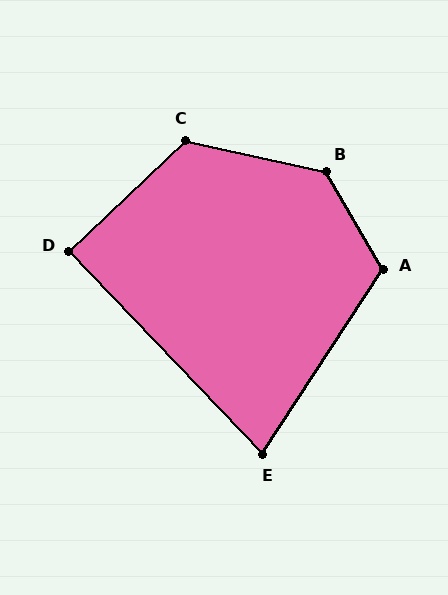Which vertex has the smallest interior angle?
E, at approximately 77 degrees.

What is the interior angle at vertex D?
Approximately 90 degrees (approximately right).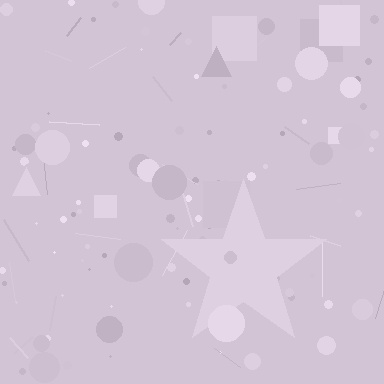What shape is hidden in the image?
A star is hidden in the image.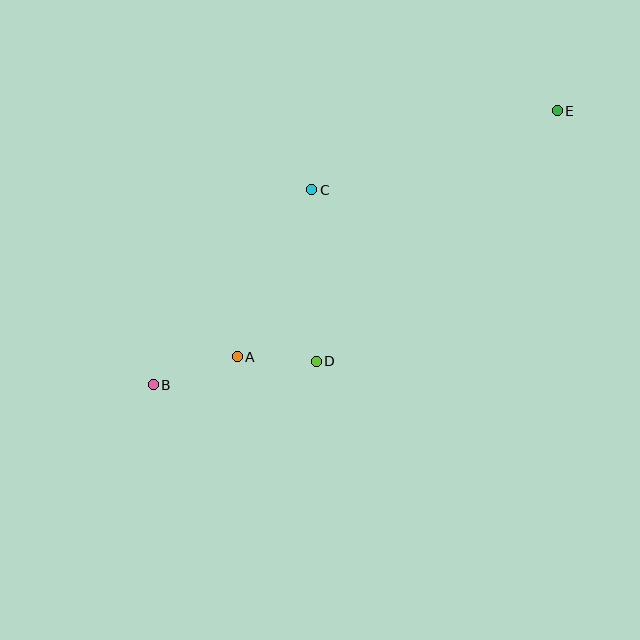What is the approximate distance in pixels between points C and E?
The distance between C and E is approximately 258 pixels.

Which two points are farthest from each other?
Points B and E are farthest from each other.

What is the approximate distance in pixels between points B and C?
The distance between B and C is approximately 252 pixels.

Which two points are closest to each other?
Points A and D are closest to each other.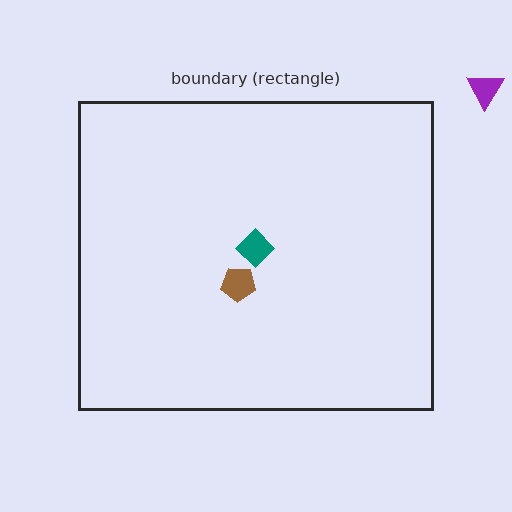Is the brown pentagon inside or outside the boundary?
Inside.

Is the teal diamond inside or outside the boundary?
Inside.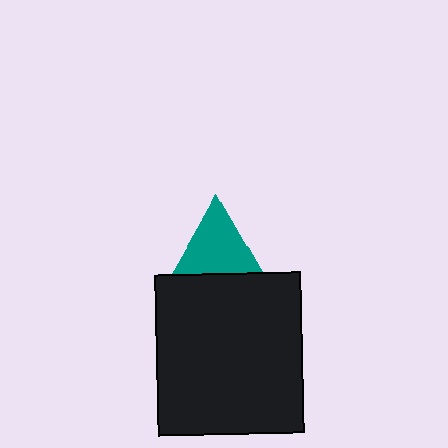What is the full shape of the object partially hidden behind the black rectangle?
The partially hidden object is a teal triangle.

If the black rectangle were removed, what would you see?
You would see the complete teal triangle.